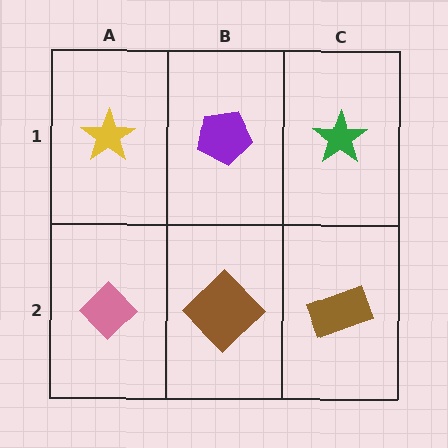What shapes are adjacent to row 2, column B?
A purple pentagon (row 1, column B), a pink diamond (row 2, column A), a brown rectangle (row 2, column C).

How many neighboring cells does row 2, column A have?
2.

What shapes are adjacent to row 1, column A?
A pink diamond (row 2, column A), a purple pentagon (row 1, column B).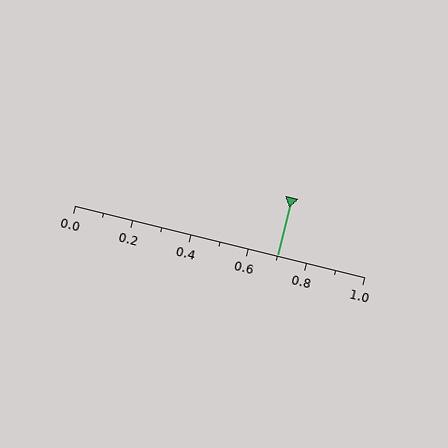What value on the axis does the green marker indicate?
The marker indicates approximately 0.7.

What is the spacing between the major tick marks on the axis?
The major ticks are spaced 0.2 apart.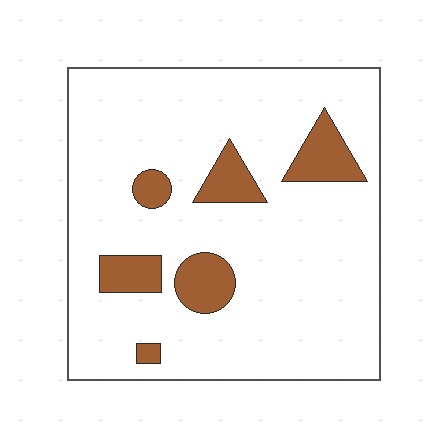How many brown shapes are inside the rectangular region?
6.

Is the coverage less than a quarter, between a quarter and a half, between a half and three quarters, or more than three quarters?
Less than a quarter.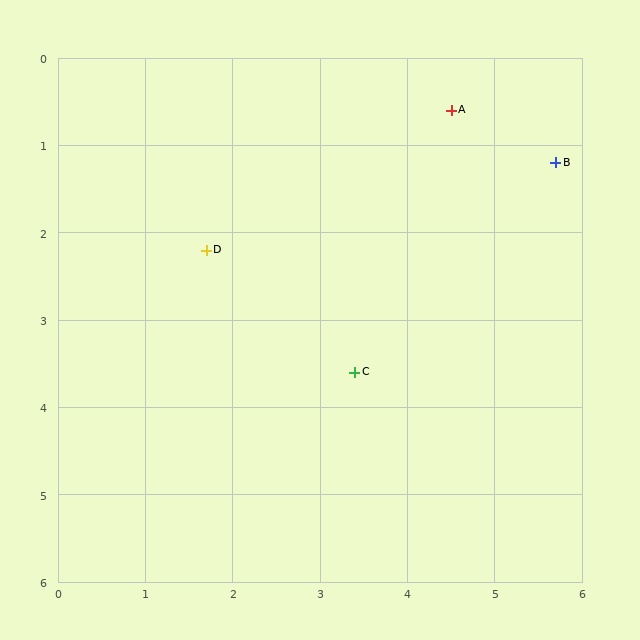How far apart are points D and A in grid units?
Points D and A are about 3.2 grid units apart.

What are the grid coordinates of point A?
Point A is at approximately (4.5, 0.6).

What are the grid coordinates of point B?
Point B is at approximately (5.7, 1.2).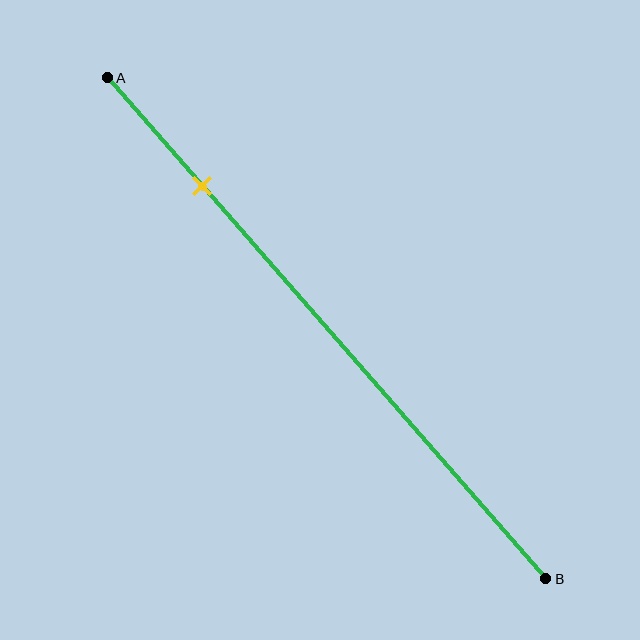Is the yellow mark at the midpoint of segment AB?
No, the mark is at about 20% from A, not at the 50% midpoint.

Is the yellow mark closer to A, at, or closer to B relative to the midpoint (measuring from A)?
The yellow mark is closer to point A than the midpoint of segment AB.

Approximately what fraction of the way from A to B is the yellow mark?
The yellow mark is approximately 20% of the way from A to B.